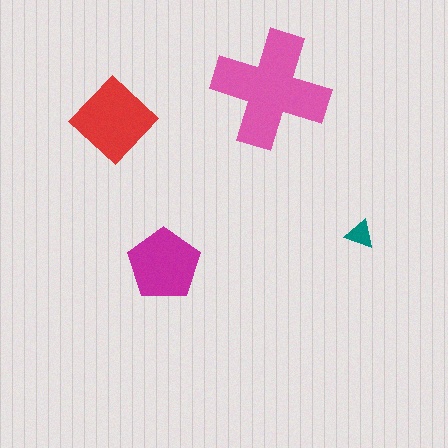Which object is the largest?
The pink cross.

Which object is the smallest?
The teal triangle.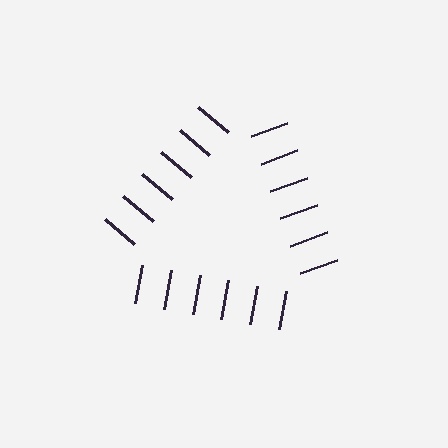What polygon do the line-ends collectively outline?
An illusory triangle — the line segments terminate on its edges but no continuous stroke is drawn.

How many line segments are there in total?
18 — 6 along each of the 3 edges.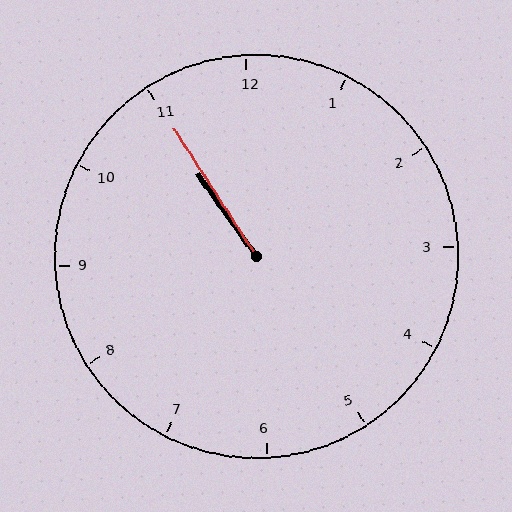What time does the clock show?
10:55.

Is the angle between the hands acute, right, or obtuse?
It is acute.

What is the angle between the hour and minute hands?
Approximately 2 degrees.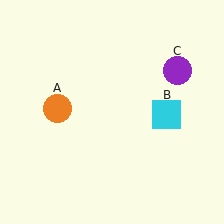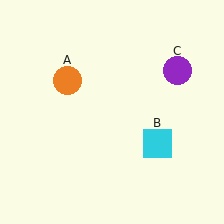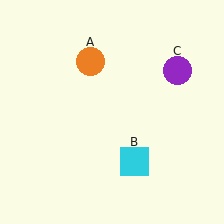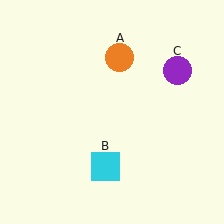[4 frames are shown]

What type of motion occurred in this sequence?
The orange circle (object A), cyan square (object B) rotated clockwise around the center of the scene.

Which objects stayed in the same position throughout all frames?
Purple circle (object C) remained stationary.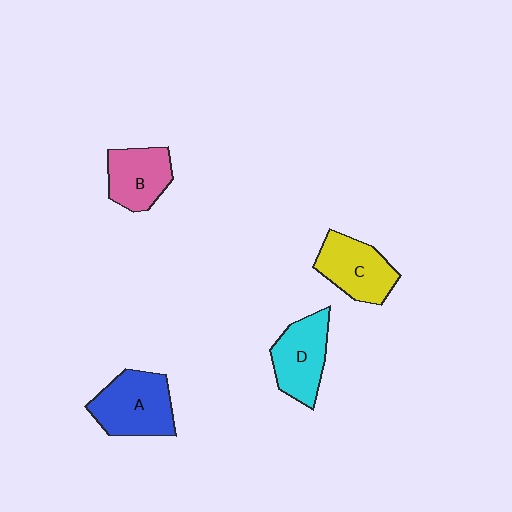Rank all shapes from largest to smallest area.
From largest to smallest: A (blue), D (cyan), C (yellow), B (pink).